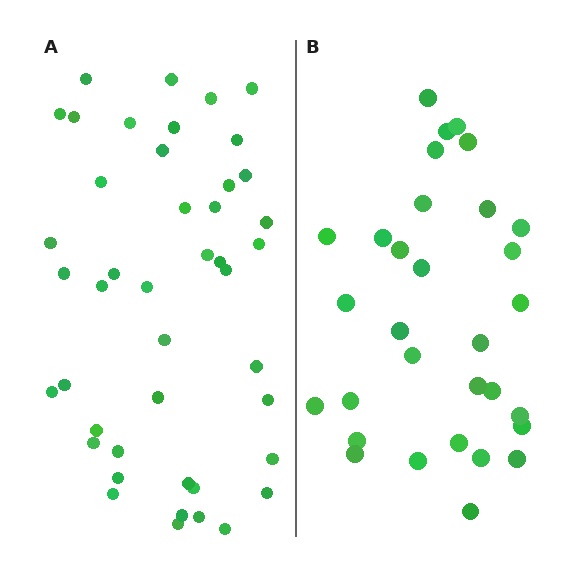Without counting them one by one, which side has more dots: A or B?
Region A (the left region) has more dots.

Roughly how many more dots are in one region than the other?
Region A has approximately 15 more dots than region B.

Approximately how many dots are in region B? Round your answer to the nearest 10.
About 30 dots. (The exact count is 31, which rounds to 30.)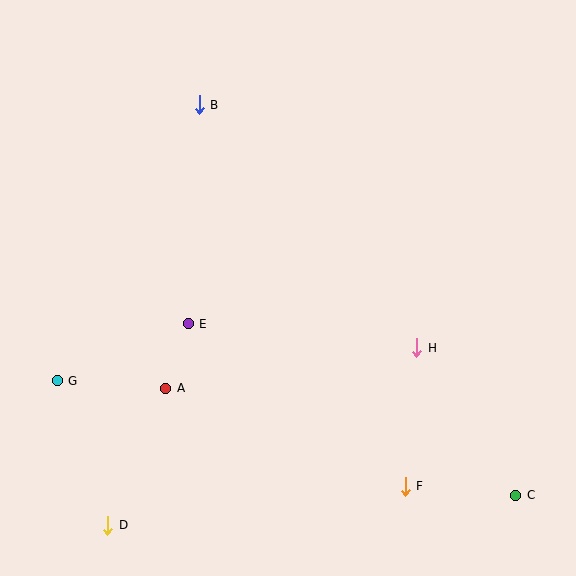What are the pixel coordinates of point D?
Point D is at (108, 525).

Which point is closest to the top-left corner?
Point B is closest to the top-left corner.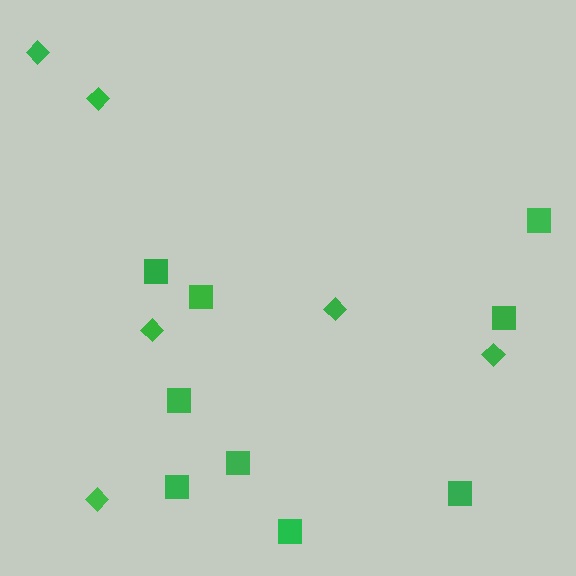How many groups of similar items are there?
There are 2 groups: one group of squares (9) and one group of diamonds (6).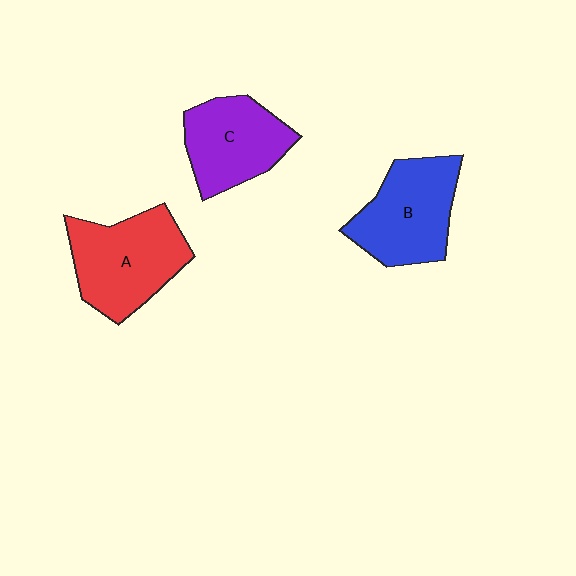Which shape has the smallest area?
Shape C (purple).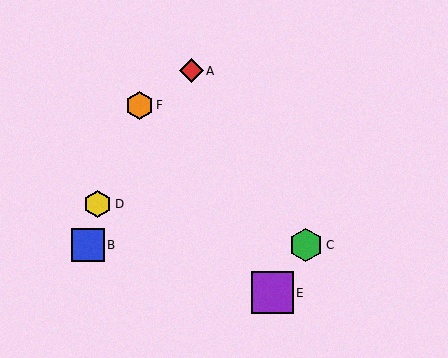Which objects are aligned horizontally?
Objects B, C are aligned horizontally.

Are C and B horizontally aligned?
Yes, both are at y≈245.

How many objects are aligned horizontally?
2 objects (B, C) are aligned horizontally.